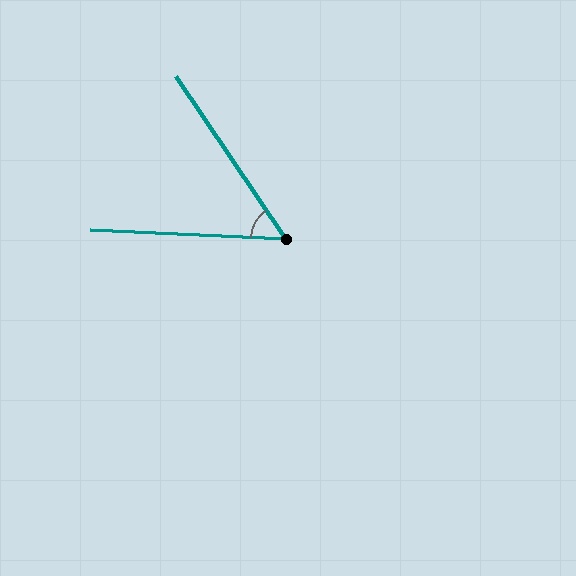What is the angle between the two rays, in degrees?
Approximately 53 degrees.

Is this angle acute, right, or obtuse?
It is acute.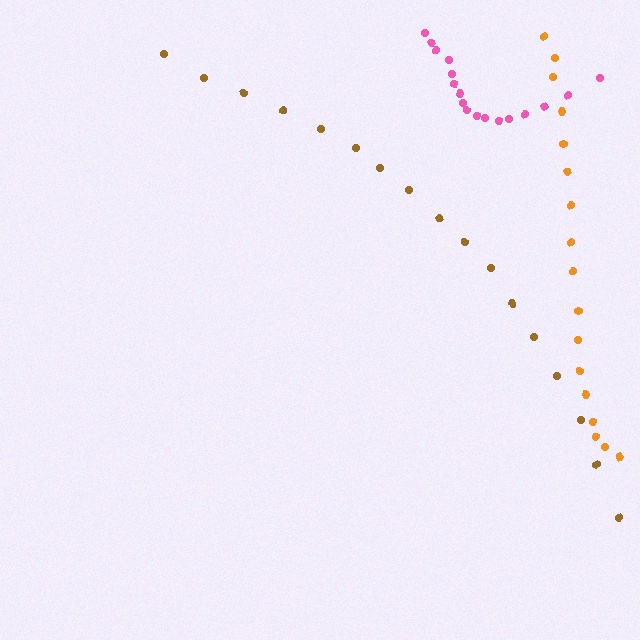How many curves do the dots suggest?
There are 3 distinct paths.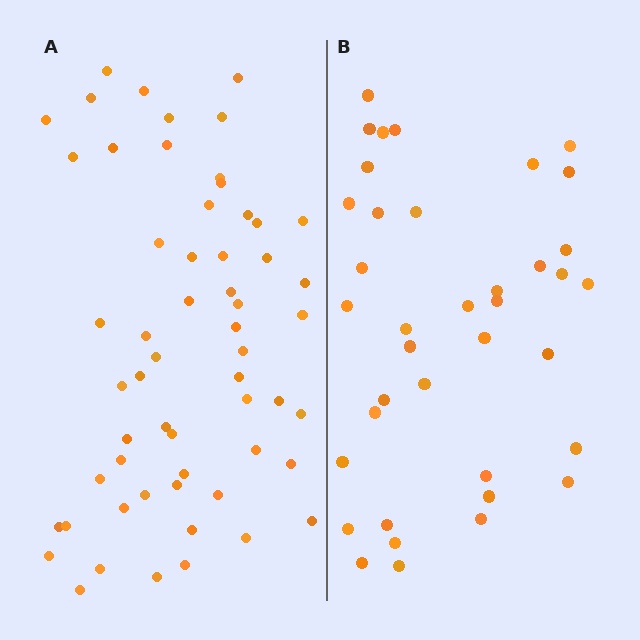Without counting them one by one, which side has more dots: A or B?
Region A (the left region) has more dots.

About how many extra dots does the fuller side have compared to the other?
Region A has approximately 20 more dots than region B.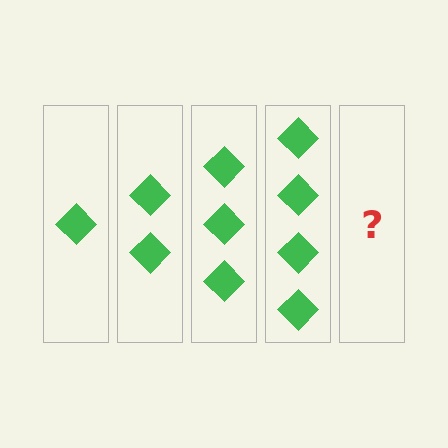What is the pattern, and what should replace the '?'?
The pattern is that each step adds one more diamond. The '?' should be 5 diamonds.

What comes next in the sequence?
The next element should be 5 diamonds.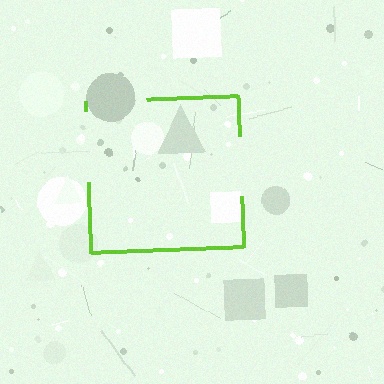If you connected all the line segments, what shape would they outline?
They would outline a square.